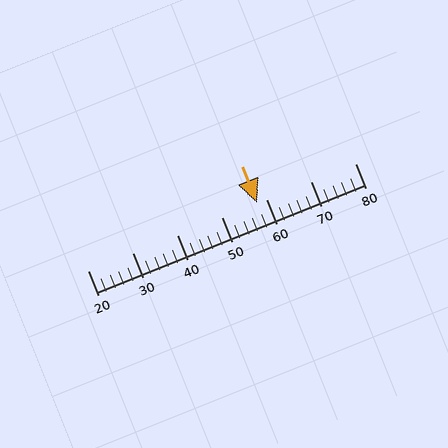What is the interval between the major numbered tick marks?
The major tick marks are spaced 10 units apart.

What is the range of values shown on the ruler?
The ruler shows values from 20 to 80.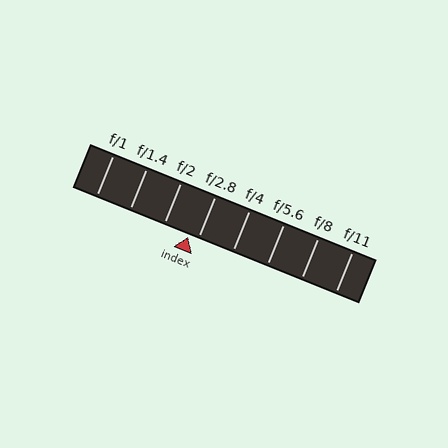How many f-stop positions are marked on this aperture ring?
There are 8 f-stop positions marked.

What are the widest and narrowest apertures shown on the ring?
The widest aperture shown is f/1 and the narrowest is f/11.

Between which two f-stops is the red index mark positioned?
The index mark is between f/2 and f/2.8.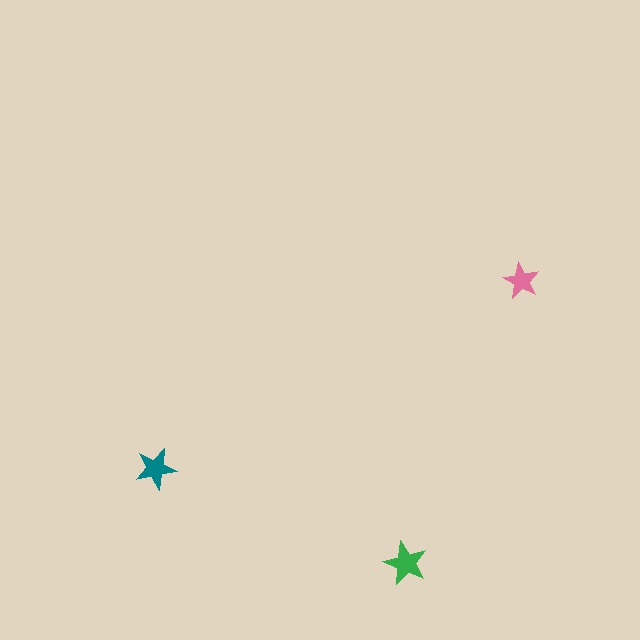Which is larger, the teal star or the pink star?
The teal one.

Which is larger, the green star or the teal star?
The green one.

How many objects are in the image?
There are 3 objects in the image.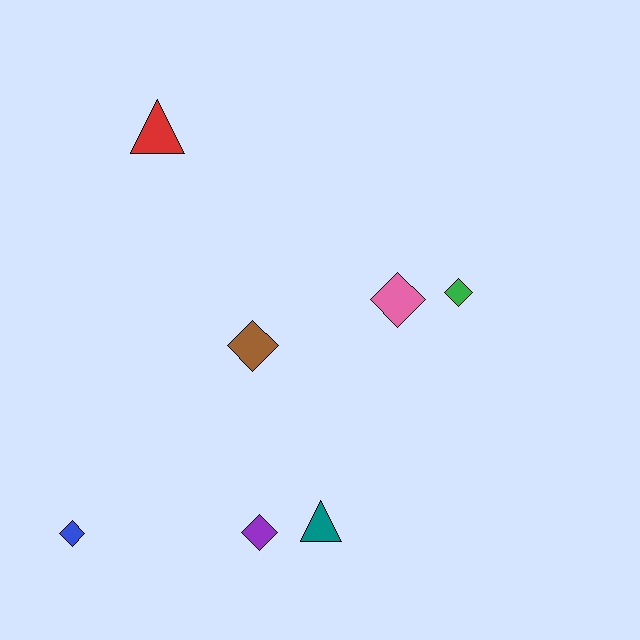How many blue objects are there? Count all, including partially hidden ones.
There is 1 blue object.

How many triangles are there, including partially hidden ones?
There are 2 triangles.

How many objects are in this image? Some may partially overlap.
There are 7 objects.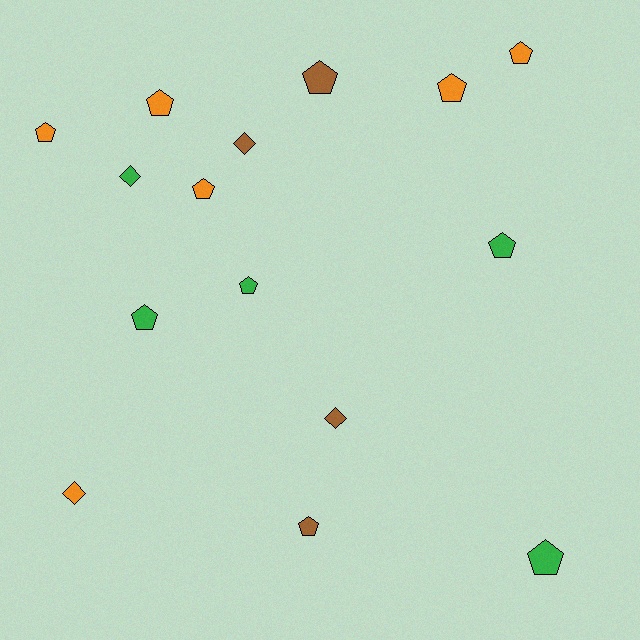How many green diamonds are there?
There is 1 green diamond.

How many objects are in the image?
There are 15 objects.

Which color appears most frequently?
Orange, with 6 objects.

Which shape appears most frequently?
Pentagon, with 11 objects.